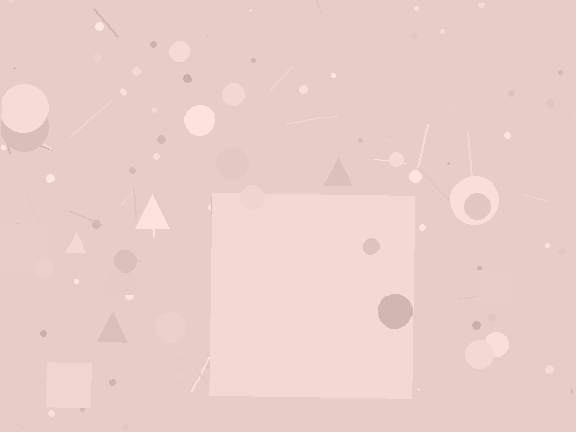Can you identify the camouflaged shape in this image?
The camouflaged shape is a square.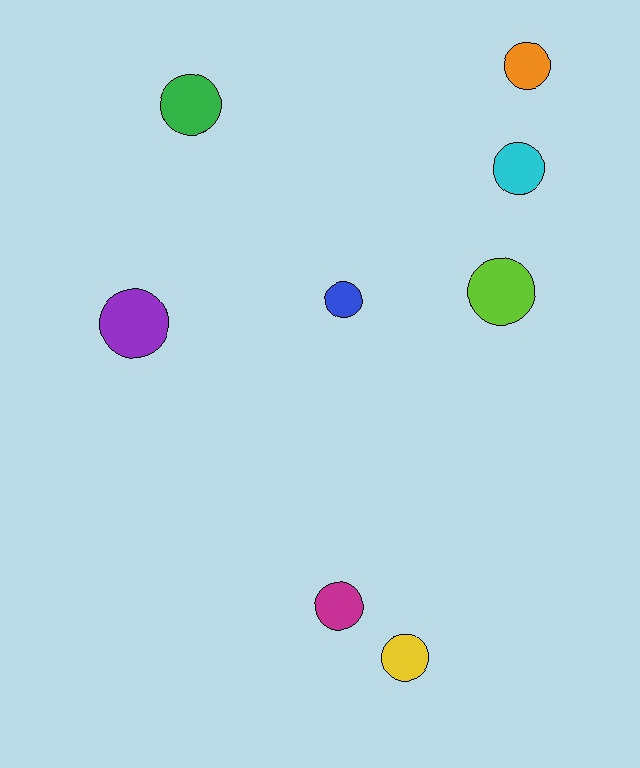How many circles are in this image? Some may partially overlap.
There are 8 circles.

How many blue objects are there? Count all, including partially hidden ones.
There is 1 blue object.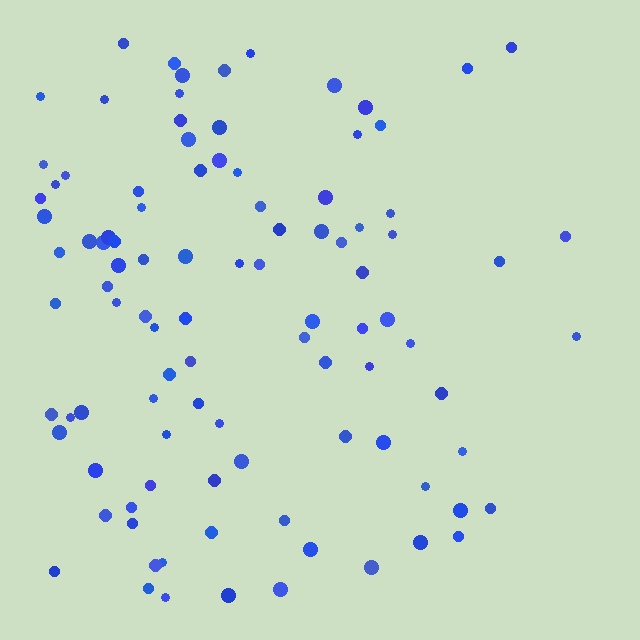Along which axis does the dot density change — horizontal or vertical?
Horizontal.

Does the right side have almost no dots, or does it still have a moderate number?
Still a moderate number, just noticeably fewer than the left.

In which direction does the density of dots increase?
From right to left, with the left side densest.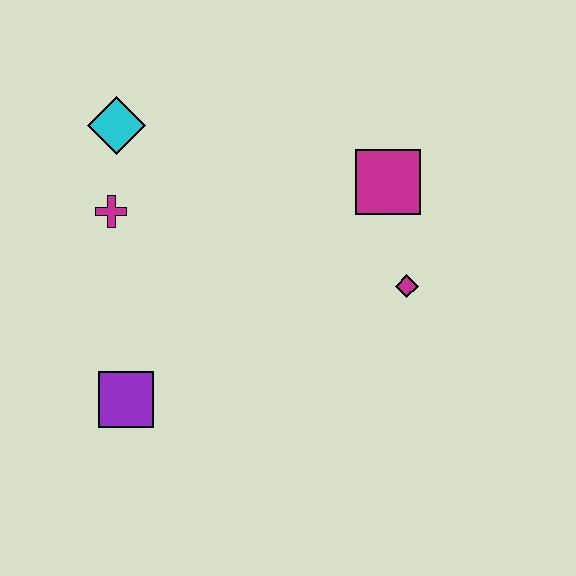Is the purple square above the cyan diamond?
No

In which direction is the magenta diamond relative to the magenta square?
The magenta diamond is below the magenta square.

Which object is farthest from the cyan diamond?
The magenta diamond is farthest from the cyan diamond.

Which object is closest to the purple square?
The magenta cross is closest to the purple square.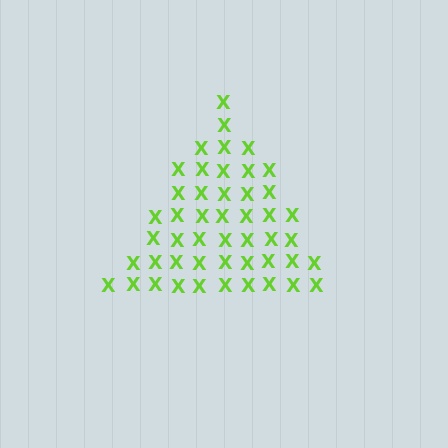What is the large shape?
The large shape is a triangle.